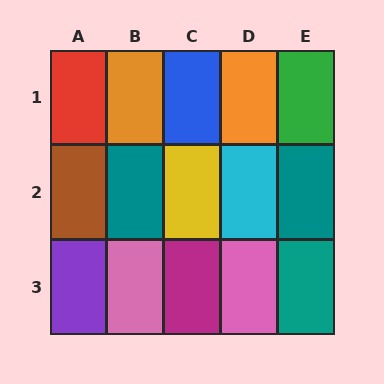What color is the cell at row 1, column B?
Orange.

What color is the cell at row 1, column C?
Blue.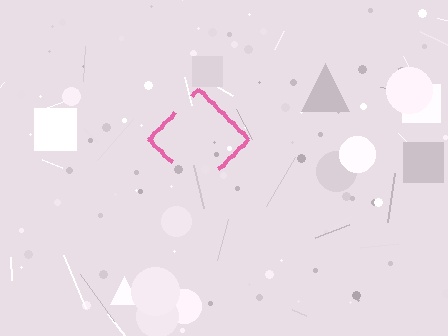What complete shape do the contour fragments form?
The contour fragments form a diamond.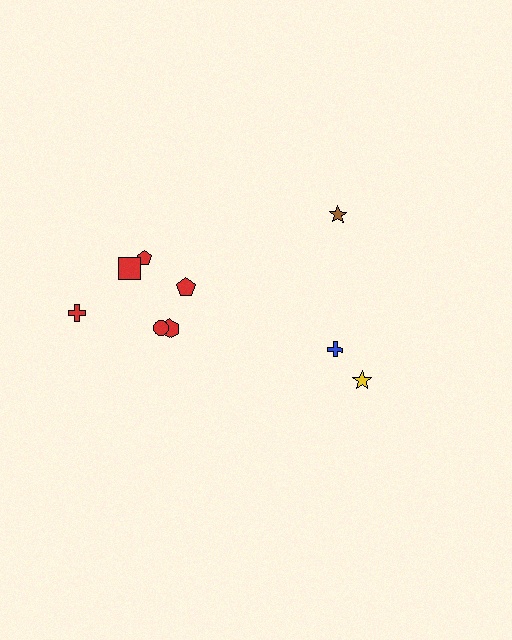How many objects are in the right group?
There are 3 objects.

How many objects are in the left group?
There are 6 objects.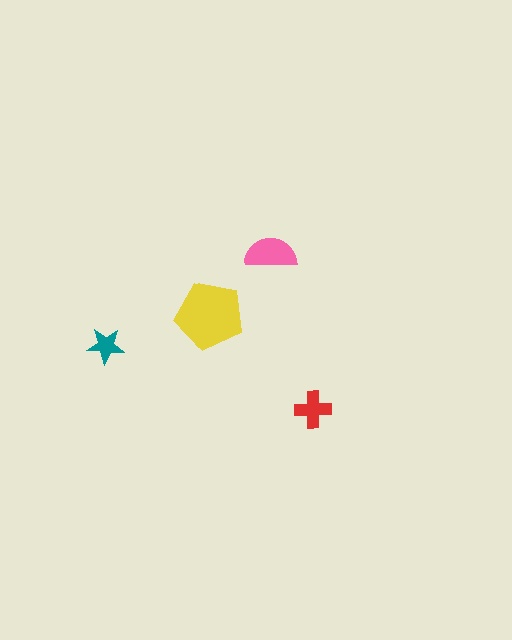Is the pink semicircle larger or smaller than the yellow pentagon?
Smaller.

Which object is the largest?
The yellow pentagon.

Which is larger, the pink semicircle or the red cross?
The pink semicircle.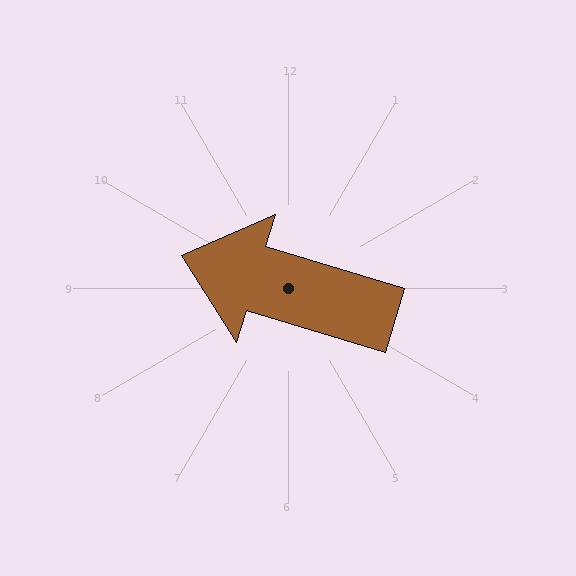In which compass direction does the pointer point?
West.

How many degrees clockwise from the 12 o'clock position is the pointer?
Approximately 287 degrees.